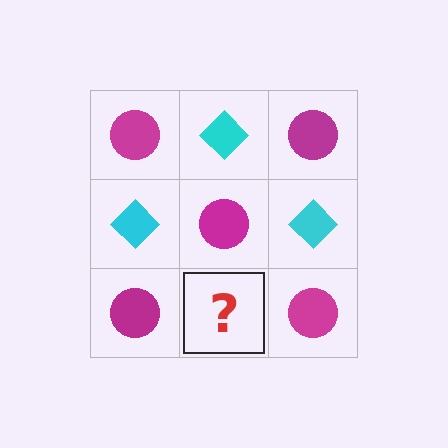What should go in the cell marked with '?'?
The missing cell should contain a cyan diamond.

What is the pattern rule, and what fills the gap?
The rule is that it alternates magenta circle and cyan diamond in a checkerboard pattern. The gap should be filled with a cyan diamond.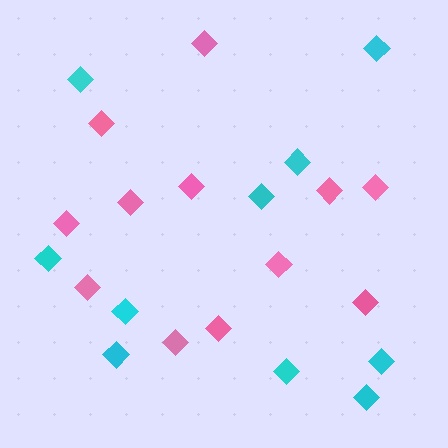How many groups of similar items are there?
There are 2 groups: one group of pink diamonds (12) and one group of cyan diamonds (10).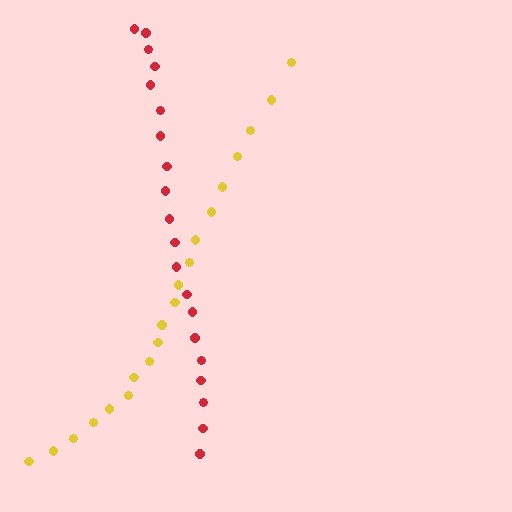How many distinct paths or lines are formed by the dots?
There are 2 distinct paths.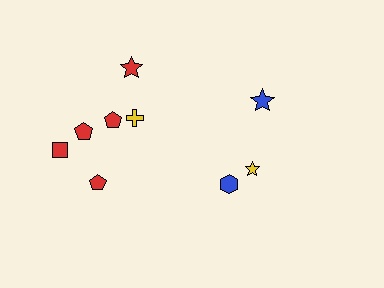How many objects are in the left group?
There are 6 objects.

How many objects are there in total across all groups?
There are 9 objects.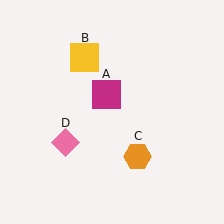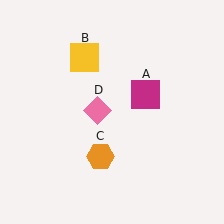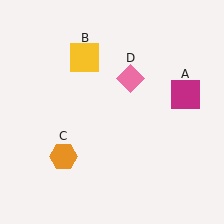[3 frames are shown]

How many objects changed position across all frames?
3 objects changed position: magenta square (object A), orange hexagon (object C), pink diamond (object D).